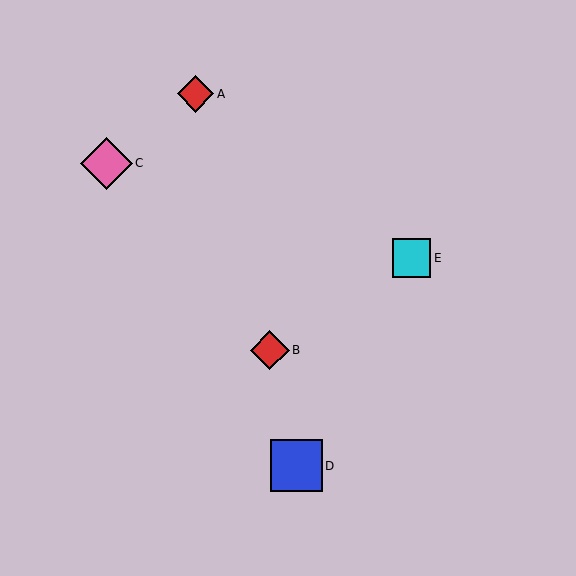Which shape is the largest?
The blue square (labeled D) is the largest.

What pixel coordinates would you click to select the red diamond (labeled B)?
Click at (270, 350) to select the red diamond B.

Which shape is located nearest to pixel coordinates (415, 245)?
The cyan square (labeled E) at (411, 258) is nearest to that location.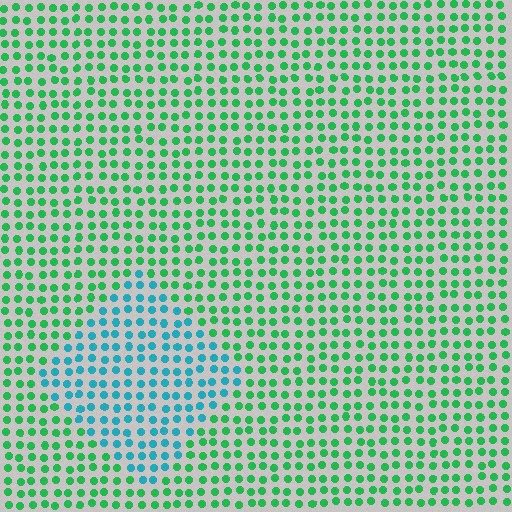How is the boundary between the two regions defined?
The boundary is defined purely by a slight shift in hue (about 49 degrees). Spacing, size, and orientation are identical on both sides.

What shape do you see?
I see a diamond.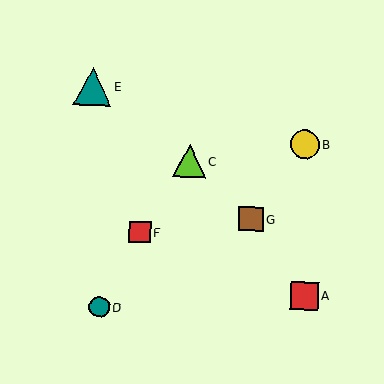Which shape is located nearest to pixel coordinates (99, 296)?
The teal circle (labeled D) at (99, 307) is nearest to that location.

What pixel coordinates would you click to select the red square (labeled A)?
Click at (305, 296) to select the red square A.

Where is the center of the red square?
The center of the red square is at (305, 296).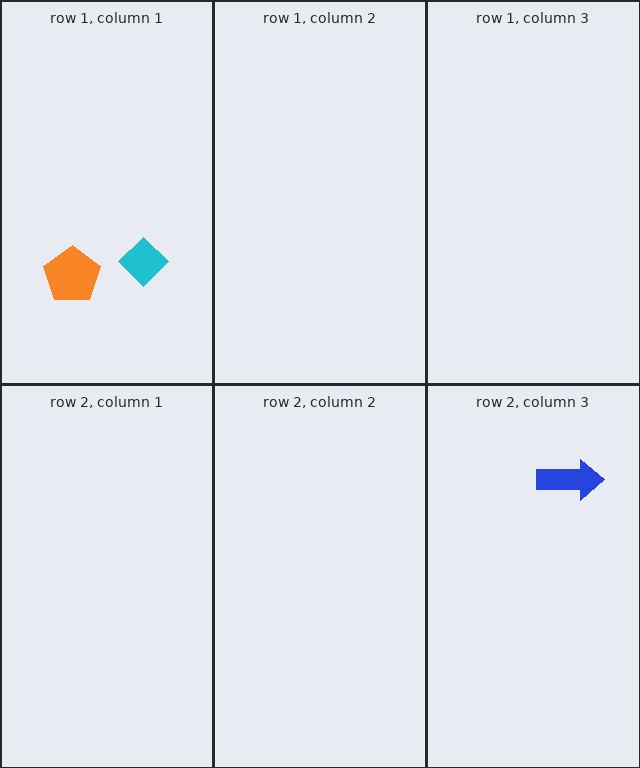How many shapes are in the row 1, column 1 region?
2.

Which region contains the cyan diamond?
The row 1, column 1 region.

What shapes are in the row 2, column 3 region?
The blue arrow.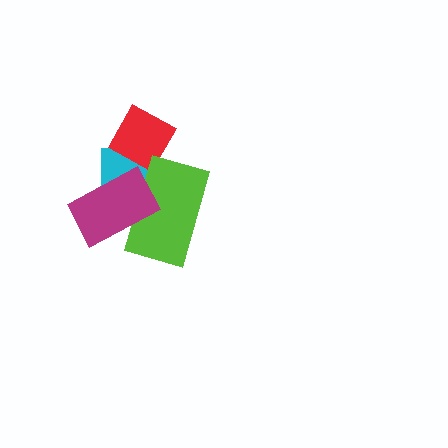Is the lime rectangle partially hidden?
Yes, it is partially covered by another shape.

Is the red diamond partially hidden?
No, no other shape covers it.